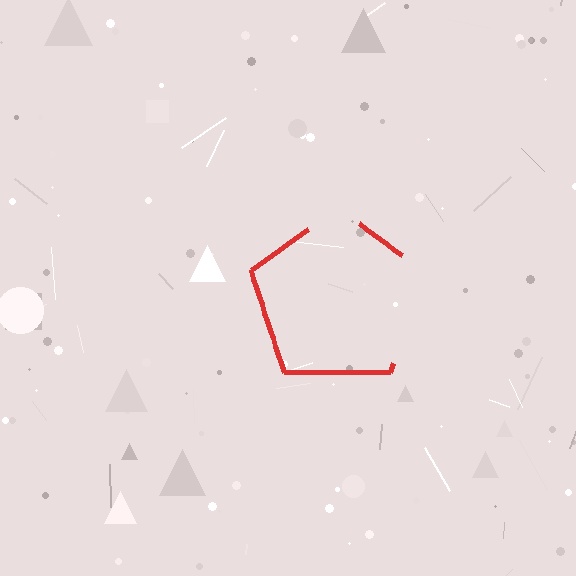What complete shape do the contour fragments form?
The contour fragments form a pentagon.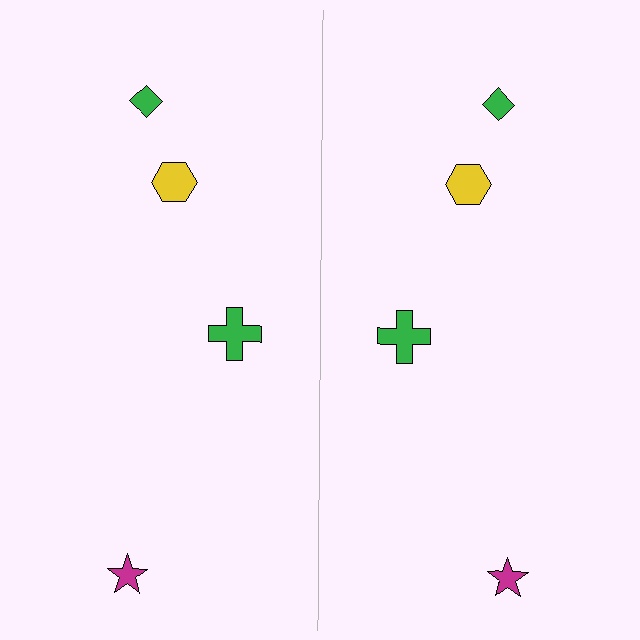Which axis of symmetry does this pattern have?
The pattern has a vertical axis of symmetry running through the center of the image.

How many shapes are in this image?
There are 8 shapes in this image.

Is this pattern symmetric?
Yes, this pattern has bilateral (reflection) symmetry.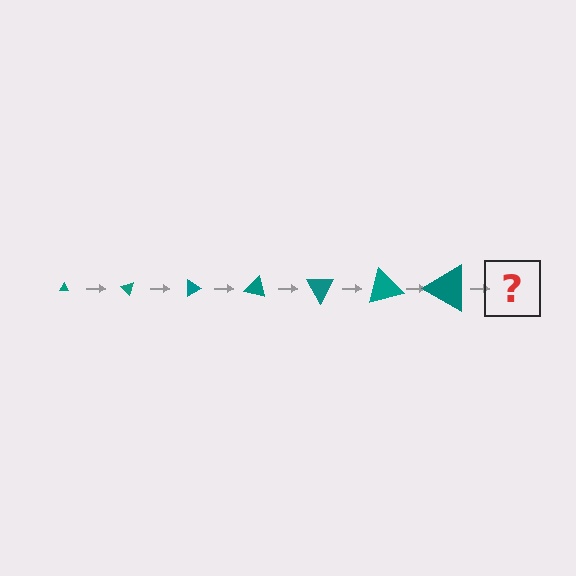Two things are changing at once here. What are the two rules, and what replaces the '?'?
The two rules are that the triangle grows larger each step and it rotates 45 degrees each step. The '?' should be a triangle, larger than the previous one and rotated 315 degrees from the start.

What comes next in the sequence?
The next element should be a triangle, larger than the previous one and rotated 315 degrees from the start.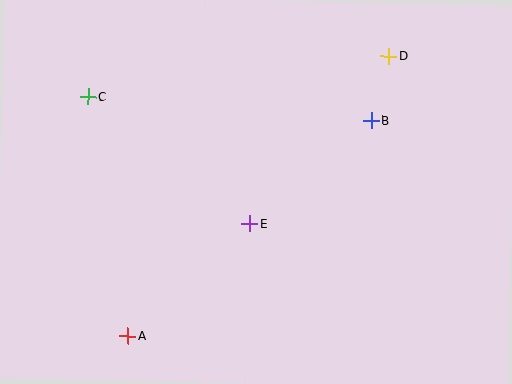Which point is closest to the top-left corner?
Point C is closest to the top-left corner.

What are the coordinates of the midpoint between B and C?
The midpoint between B and C is at (230, 109).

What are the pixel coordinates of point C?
Point C is at (88, 97).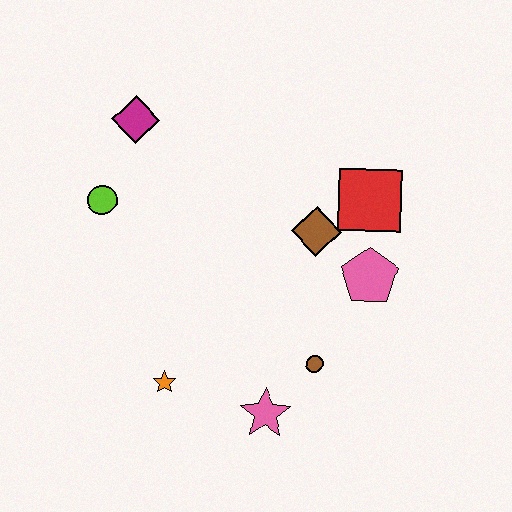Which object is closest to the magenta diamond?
The lime circle is closest to the magenta diamond.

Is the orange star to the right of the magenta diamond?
Yes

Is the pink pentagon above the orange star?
Yes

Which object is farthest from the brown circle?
The magenta diamond is farthest from the brown circle.